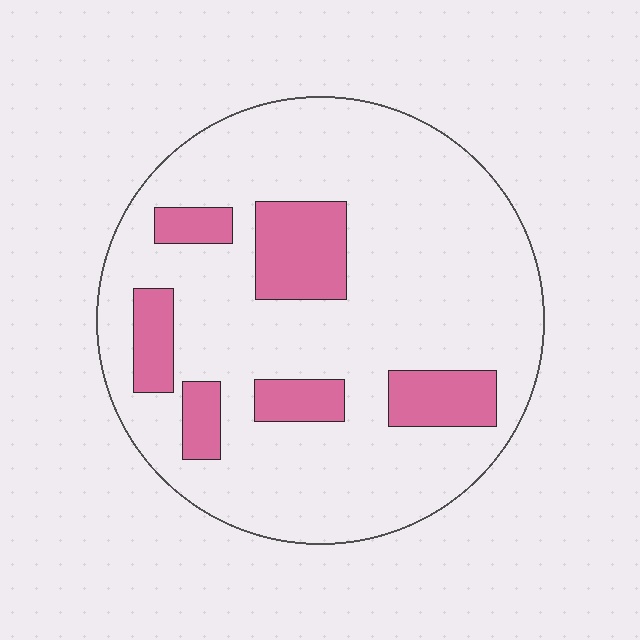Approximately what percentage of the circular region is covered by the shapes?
Approximately 20%.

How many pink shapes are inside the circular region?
6.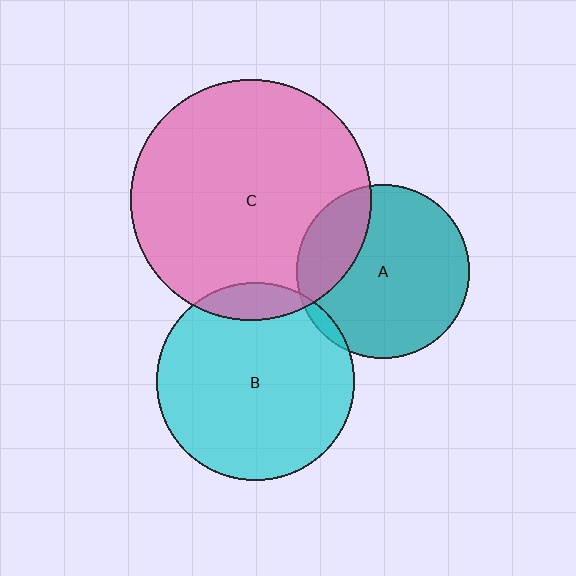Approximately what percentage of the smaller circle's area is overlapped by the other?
Approximately 5%.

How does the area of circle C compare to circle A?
Approximately 1.9 times.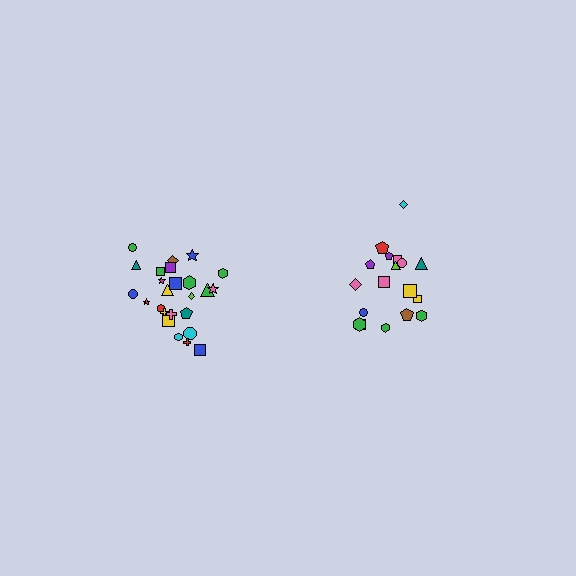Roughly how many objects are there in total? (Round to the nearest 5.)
Roughly 45 objects in total.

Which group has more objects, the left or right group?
The left group.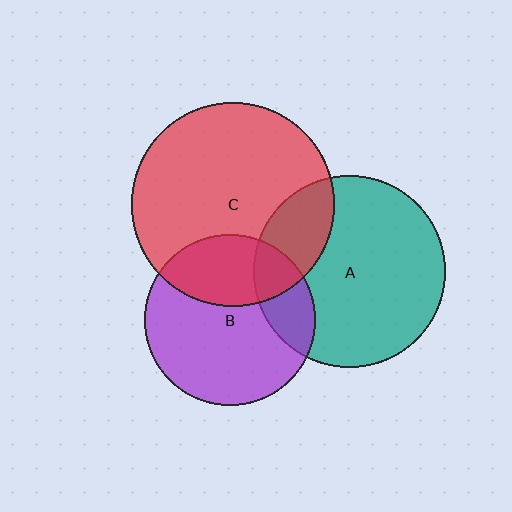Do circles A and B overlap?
Yes.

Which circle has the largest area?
Circle C (red).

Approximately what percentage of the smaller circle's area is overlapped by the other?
Approximately 20%.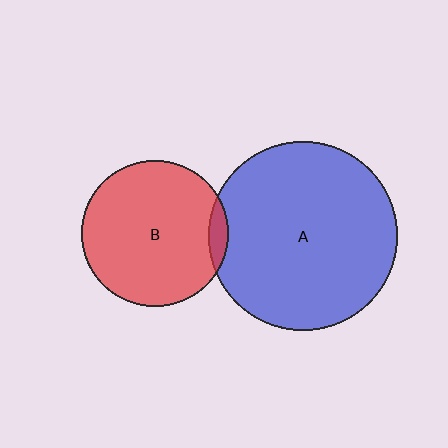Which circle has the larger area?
Circle A (blue).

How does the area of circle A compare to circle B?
Approximately 1.7 times.